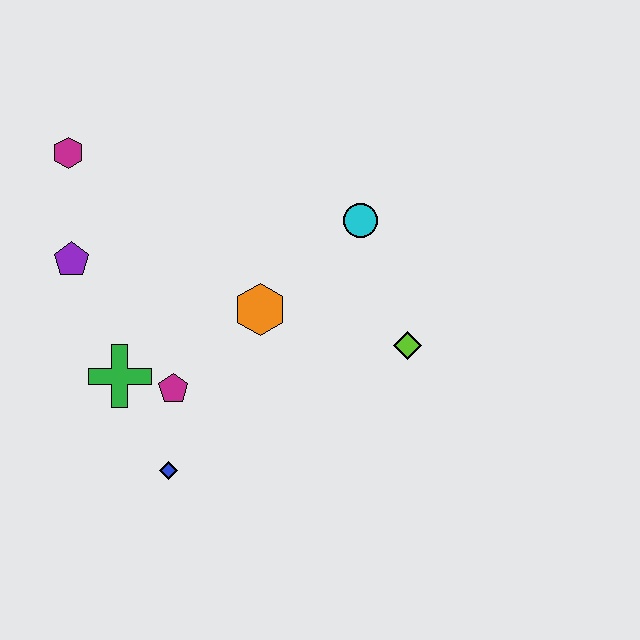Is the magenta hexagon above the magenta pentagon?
Yes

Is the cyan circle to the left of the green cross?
No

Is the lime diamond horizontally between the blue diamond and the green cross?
No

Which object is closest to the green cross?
The magenta pentagon is closest to the green cross.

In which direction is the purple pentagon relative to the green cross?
The purple pentagon is above the green cross.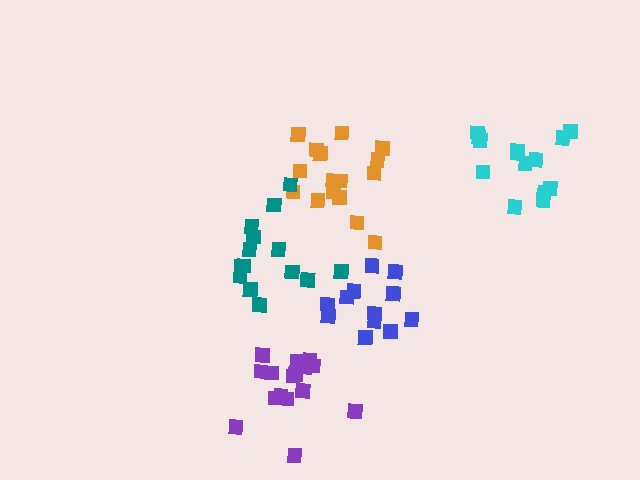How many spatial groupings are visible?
There are 5 spatial groupings.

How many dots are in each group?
Group 1: 15 dots, Group 2: 12 dots, Group 3: 16 dots, Group 4: 16 dots, Group 5: 14 dots (73 total).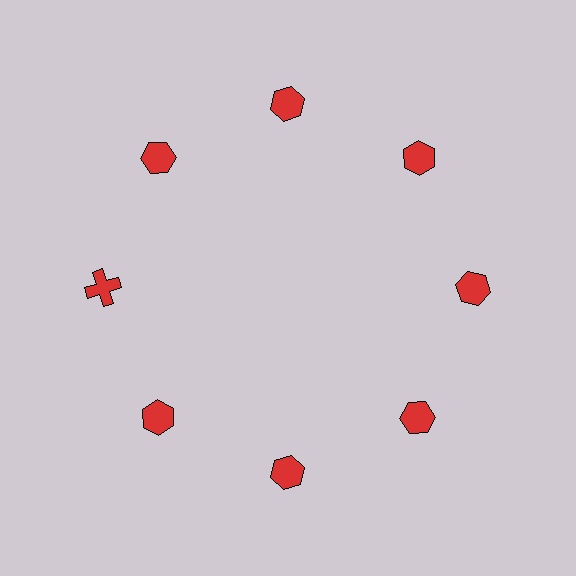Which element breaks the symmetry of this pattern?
The red cross at roughly the 9 o'clock position breaks the symmetry. All other shapes are red hexagons.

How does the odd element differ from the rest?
It has a different shape: cross instead of hexagon.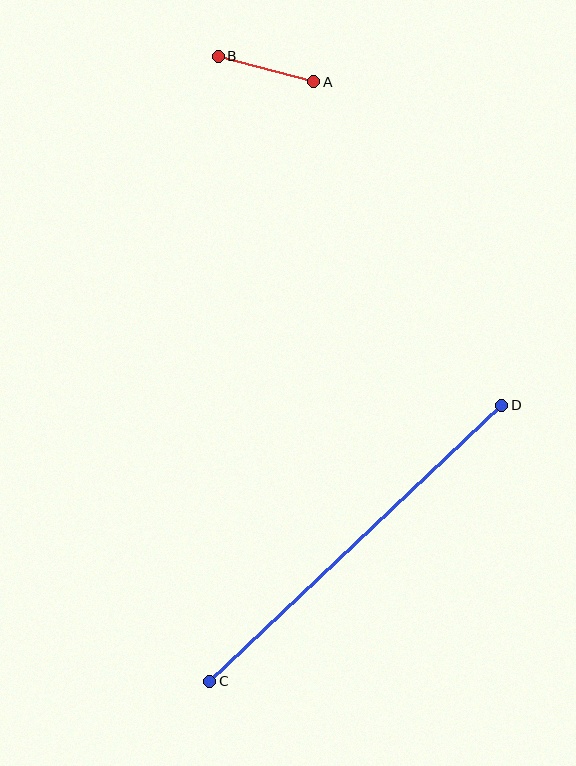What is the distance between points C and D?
The distance is approximately 401 pixels.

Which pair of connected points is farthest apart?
Points C and D are farthest apart.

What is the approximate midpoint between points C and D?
The midpoint is at approximately (356, 543) pixels.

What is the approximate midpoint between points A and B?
The midpoint is at approximately (266, 69) pixels.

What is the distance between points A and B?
The distance is approximately 99 pixels.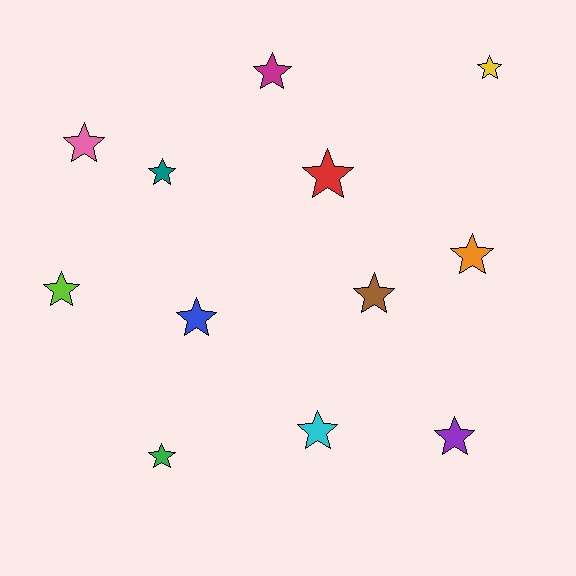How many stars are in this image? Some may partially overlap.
There are 12 stars.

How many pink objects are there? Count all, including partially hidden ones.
There is 1 pink object.